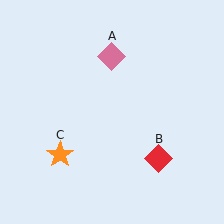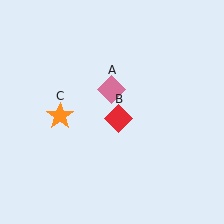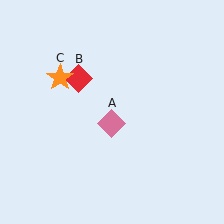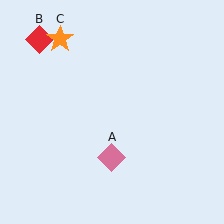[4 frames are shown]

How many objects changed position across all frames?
3 objects changed position: pink diamond (object A), red diamond (object B), orange star (object C).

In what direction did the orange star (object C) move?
The orange star (object C) moved up.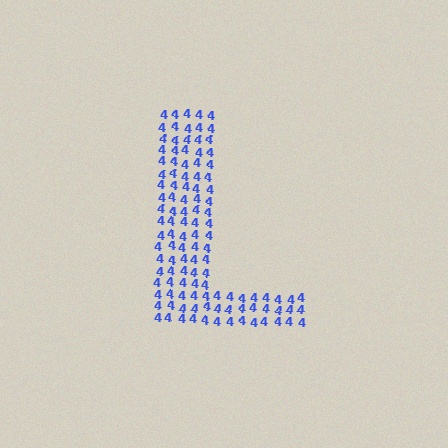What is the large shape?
The large shape is the letter L.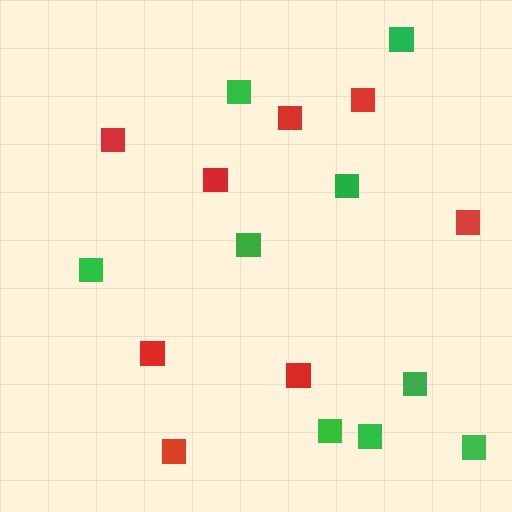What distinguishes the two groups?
There are 2 groups: one group of green squares (9) and one group of red squares (8).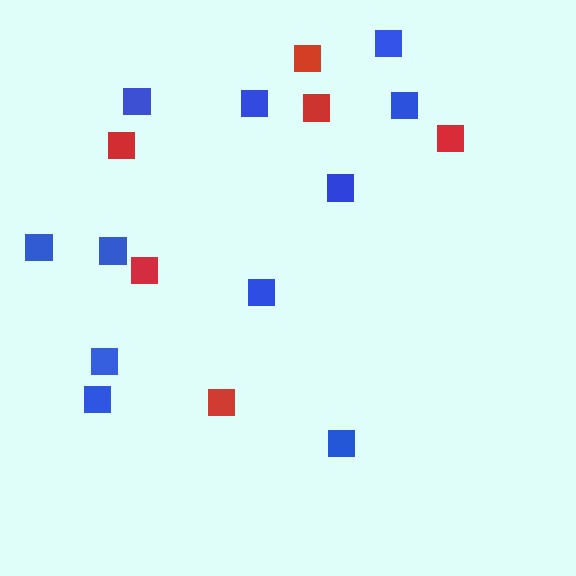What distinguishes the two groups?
There are 2 groups: one group of blue squares (11) and one group of red squares (6).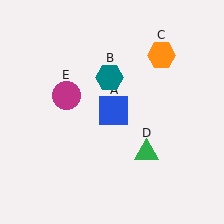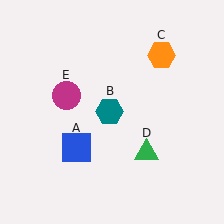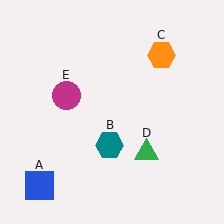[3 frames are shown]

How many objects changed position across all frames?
2 objects changed position: blue square (object A), teal hexagon (object B).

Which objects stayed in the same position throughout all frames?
Orange hexagon (object C) and green triangle (object D) and magenta circle (object E) remained stationary.